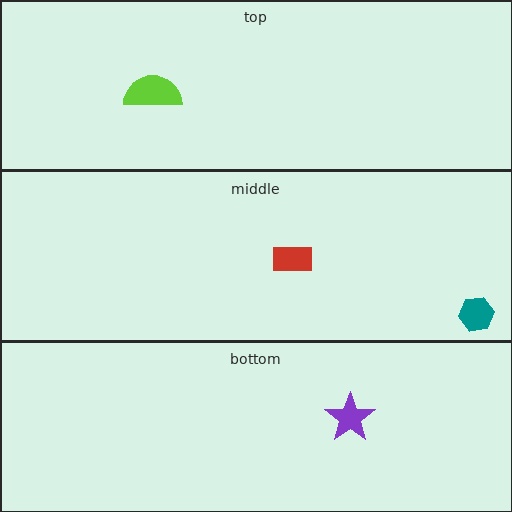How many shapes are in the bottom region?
1.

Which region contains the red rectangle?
The middle region.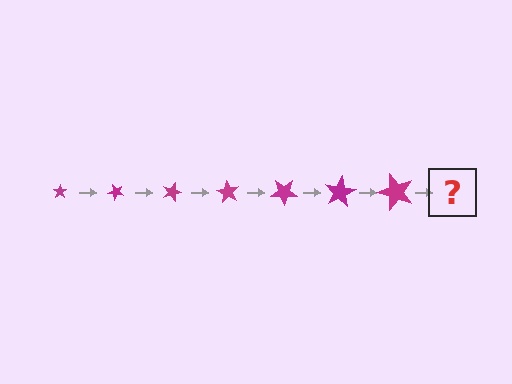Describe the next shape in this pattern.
It should be a star, larger than the previous one and rotated 315 degrees from the start.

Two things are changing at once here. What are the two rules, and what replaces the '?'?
The two rules are that the star grows larger each step and it rotates 45 degrees each step. The '?' should be a star, larger than the previous one and rotated 315 degrees from the start.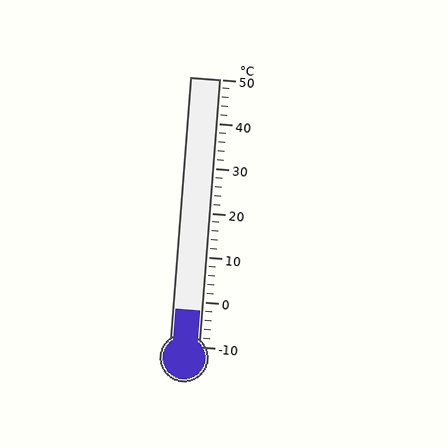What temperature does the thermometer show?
The thermometer shows approximately -2°C.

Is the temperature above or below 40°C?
The temperature is below 40°C.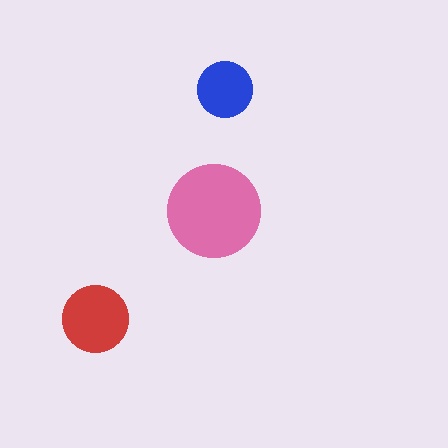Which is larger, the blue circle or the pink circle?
The pink one.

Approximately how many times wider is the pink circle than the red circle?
About 1.5 times wider.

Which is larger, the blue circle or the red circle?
The red one.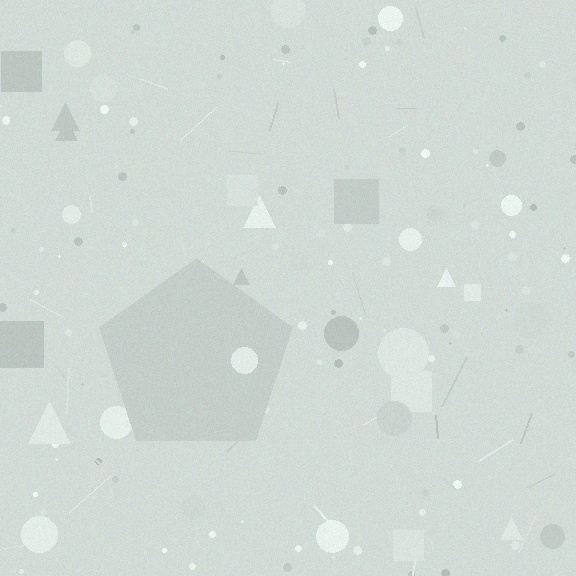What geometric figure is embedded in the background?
A pentagon is embedded in the background.